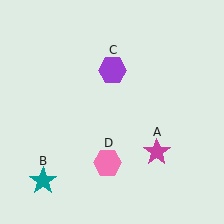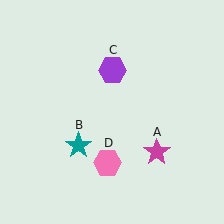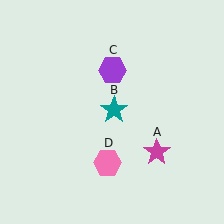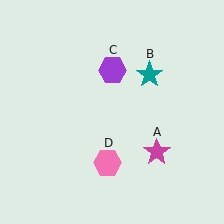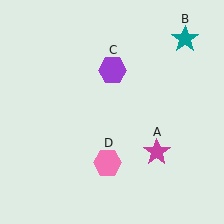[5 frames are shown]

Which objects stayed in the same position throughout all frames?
Magenta star (object A) and purple hexagon (object C) and pink hexagon (object D) remained stationary.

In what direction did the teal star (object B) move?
The teal star (object B) moved up and to the right.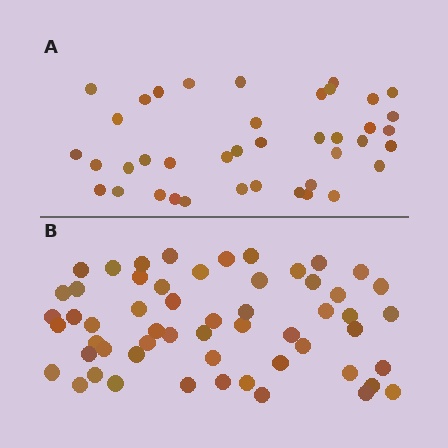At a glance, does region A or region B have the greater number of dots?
Region B (the bottom region) has more dots.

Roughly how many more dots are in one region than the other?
Region B has approximately 15 more dots than region A.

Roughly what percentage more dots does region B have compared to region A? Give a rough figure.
About 40% more.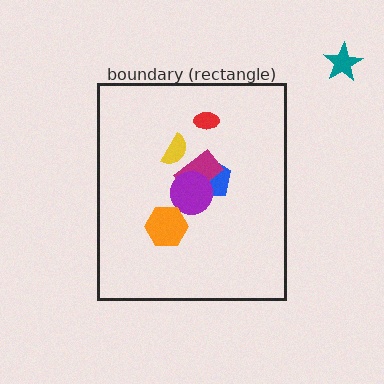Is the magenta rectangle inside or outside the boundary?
Inside.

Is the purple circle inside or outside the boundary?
Inside.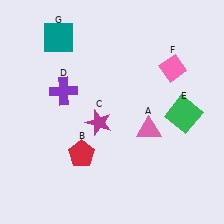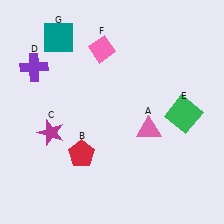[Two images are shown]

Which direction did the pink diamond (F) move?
The pink diamond (F) moved left.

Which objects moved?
The objects that moved are: the magenta star (C), the purple cross (D), the pink diamond (F).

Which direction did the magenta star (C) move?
The magenta star (C) moved left.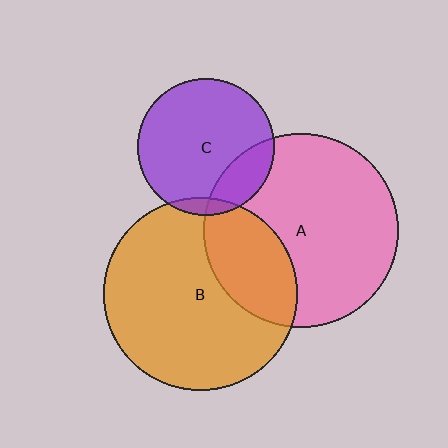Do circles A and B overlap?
Yes.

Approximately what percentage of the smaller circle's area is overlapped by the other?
Approximately 25%.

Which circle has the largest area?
Circle A (pink).